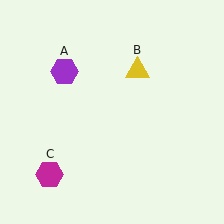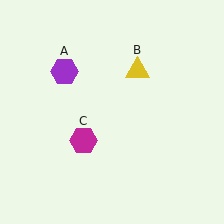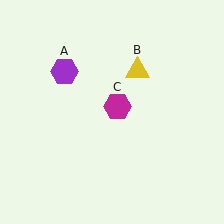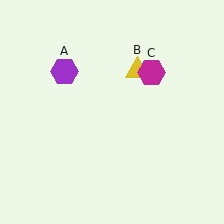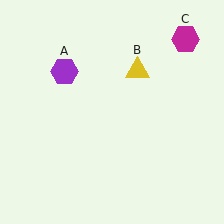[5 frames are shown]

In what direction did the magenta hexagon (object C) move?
The magenta hexagon (object C) moved up and to the right.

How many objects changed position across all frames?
1 object changed position: magenta hexagon (object C).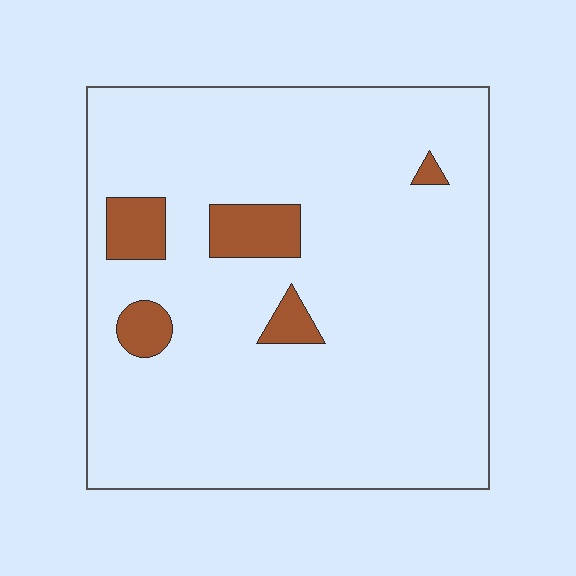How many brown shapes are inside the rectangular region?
5.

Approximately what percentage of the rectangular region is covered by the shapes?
Approximately 10%.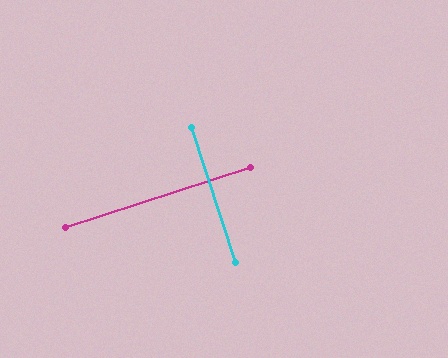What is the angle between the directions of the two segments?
Approximately 90 degrees.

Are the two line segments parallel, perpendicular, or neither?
Perpendicular — they meet at approximately 90°.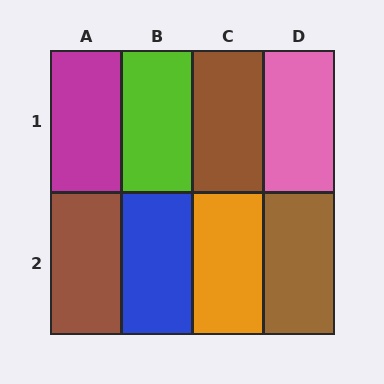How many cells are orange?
1 cell is orange.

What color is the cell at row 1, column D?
Pink.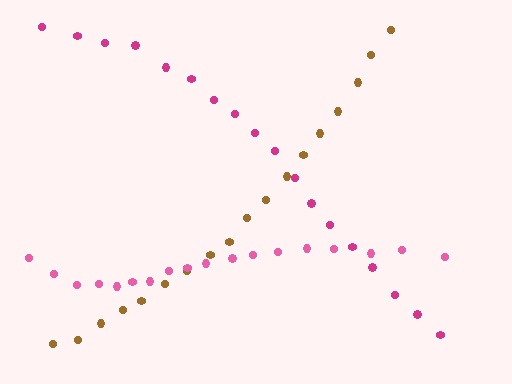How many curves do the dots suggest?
There are 3 distinct paths.